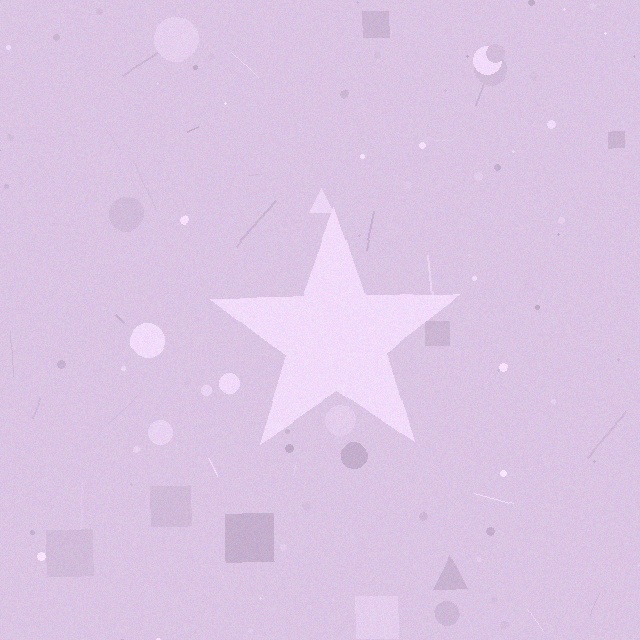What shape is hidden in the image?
A star is hidden in the image.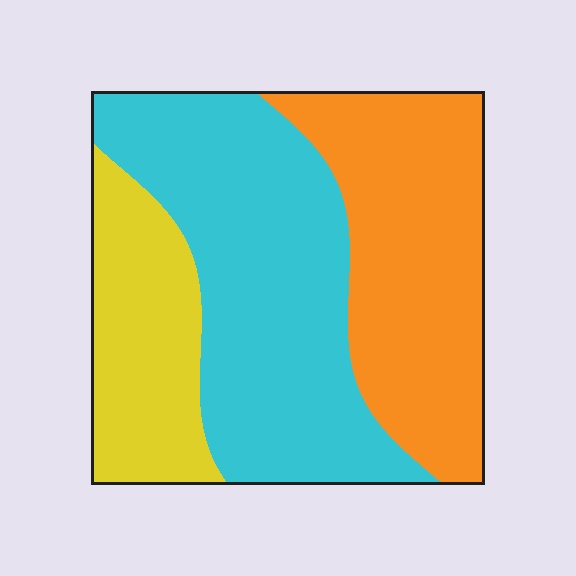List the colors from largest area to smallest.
From largest to smallest: cyan, orange, yellow.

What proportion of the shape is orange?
Orange covers about 35% of the shape.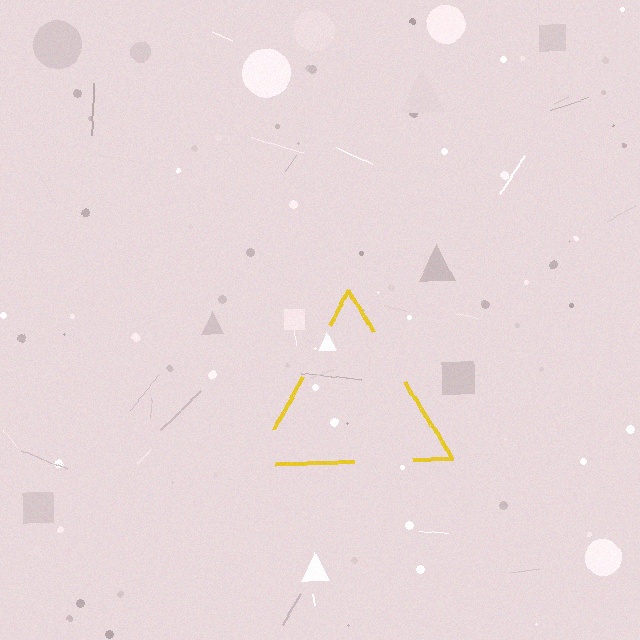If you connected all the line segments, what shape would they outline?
They would outline a triangle.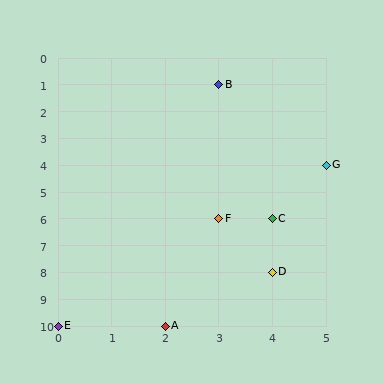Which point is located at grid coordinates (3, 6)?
Point F is at (3, 6).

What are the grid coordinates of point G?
Point G is at grid coordinates (5, 4).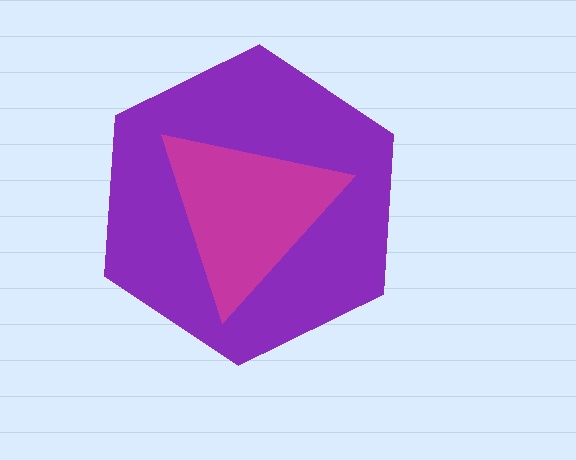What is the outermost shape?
The purple hexagon.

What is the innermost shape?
The magenta triangle.